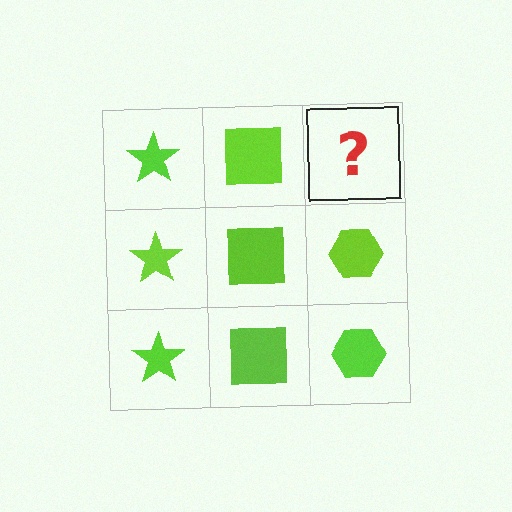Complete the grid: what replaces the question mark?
The question mark should be replaced with a lime hexagon.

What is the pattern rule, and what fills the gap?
The rule is that each column has a consistent shape. The gap should be filled with a lime hexagon.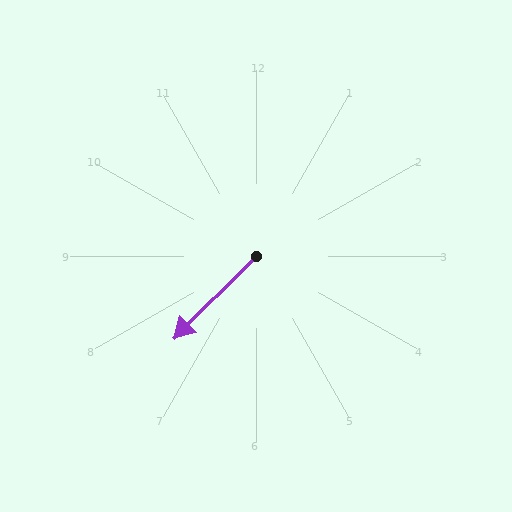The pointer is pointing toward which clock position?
Roughly 8 o'clock.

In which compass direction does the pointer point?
Southwest.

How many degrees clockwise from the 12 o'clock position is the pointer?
Approximately 225 degrees.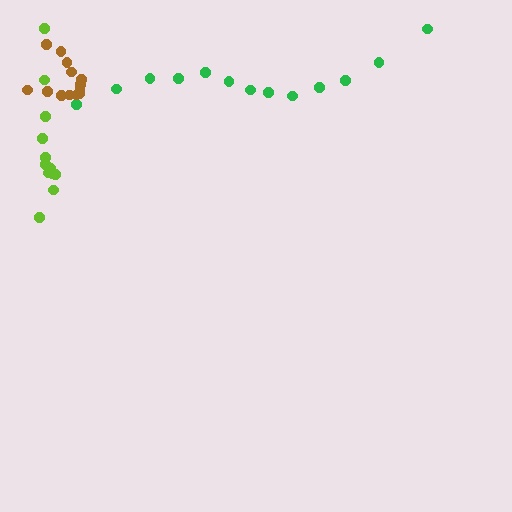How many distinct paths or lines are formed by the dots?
There are 3 distinct paths.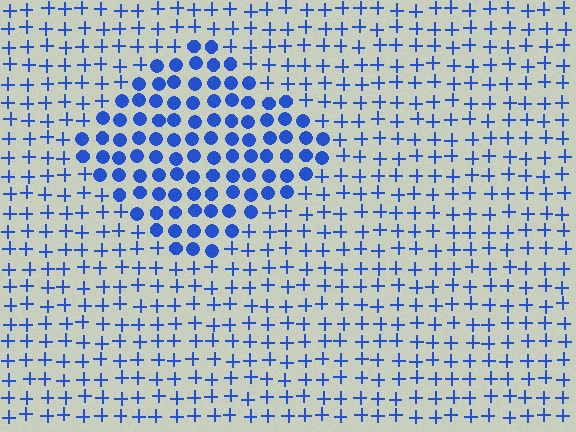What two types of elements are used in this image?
The image uses circles inside the diamond region and plus signs outside it.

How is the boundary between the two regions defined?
The boundary is defined by a change in element shape: circles inside vs. plus signs outside. All elements share the same color and spacing.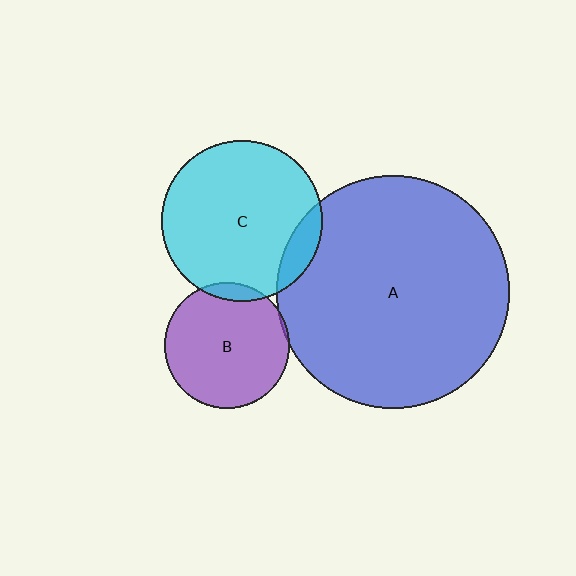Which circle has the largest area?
Circle A (blue).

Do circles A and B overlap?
Yes.